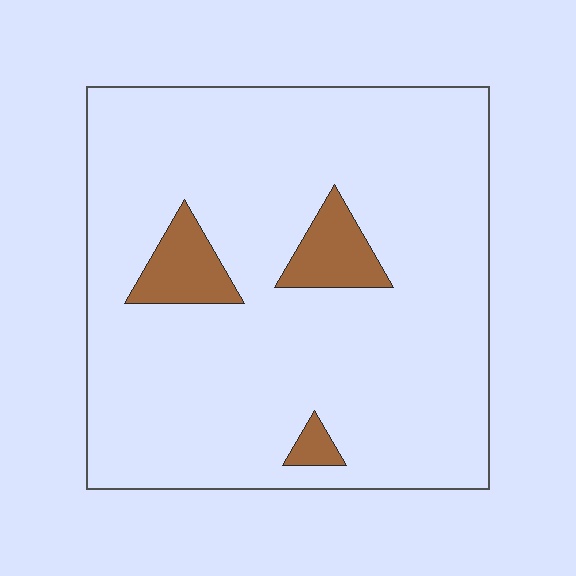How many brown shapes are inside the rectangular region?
3.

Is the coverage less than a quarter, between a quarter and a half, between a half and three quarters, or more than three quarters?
Less than a quarter.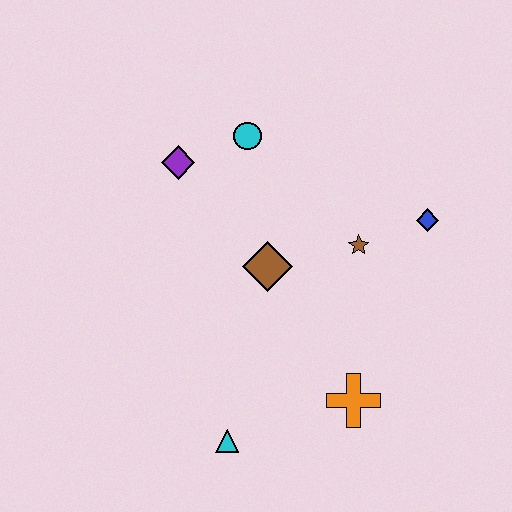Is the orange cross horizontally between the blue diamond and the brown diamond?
Yes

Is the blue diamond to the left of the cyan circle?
No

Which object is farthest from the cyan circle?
The cyan triangle is farthest from the cyan circle.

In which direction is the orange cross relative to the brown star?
The orange cross is below the brown star.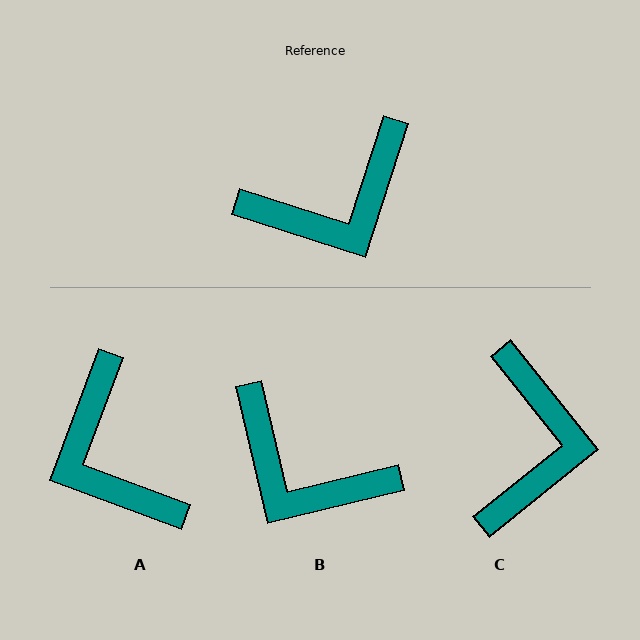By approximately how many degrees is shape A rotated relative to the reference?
Approximately 93 degrees clockwise.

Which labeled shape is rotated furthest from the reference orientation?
A, about 93 degrees away.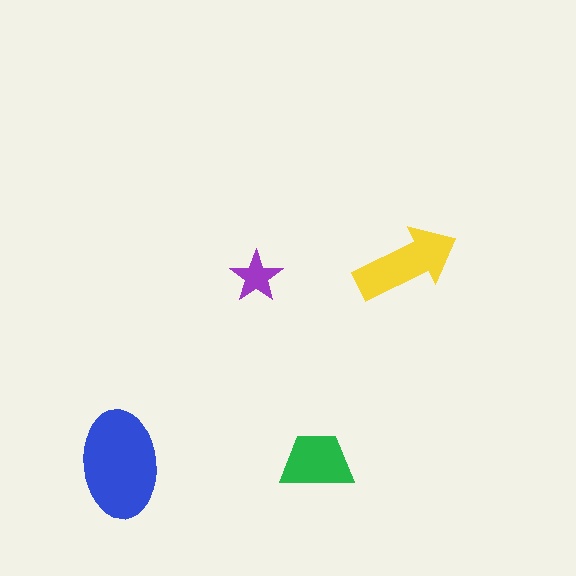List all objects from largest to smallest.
The blue ellipse, the yellow arrow, the green trapezoid, the purple star.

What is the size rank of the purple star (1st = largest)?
4th.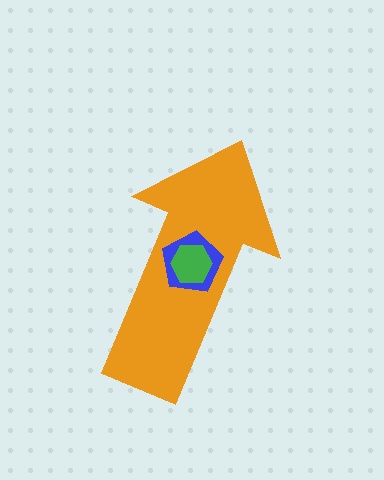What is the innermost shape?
The green hexagon.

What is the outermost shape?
The orange arrow.